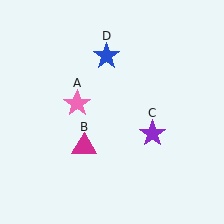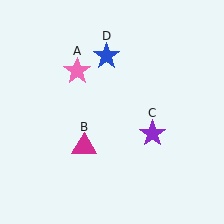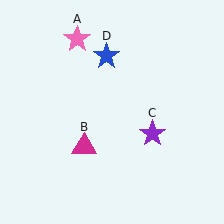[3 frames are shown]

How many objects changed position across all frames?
1 object changed position: pink star (object A).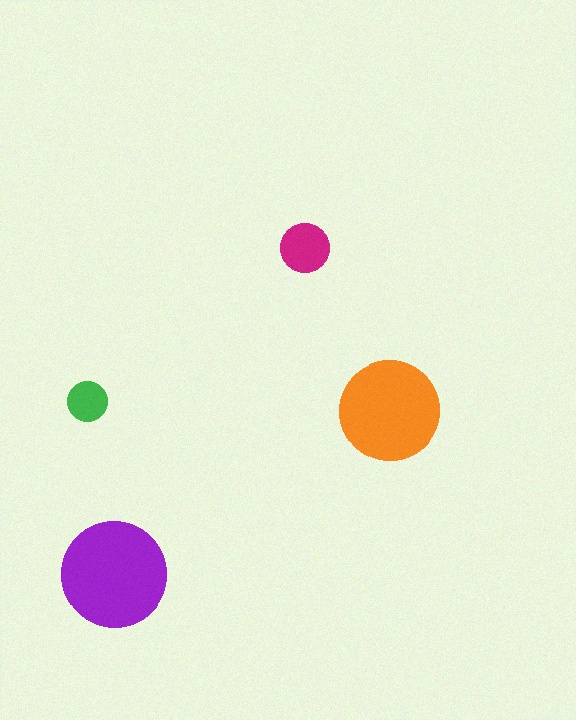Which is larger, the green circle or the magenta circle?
The magenta one.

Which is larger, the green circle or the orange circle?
The orange one.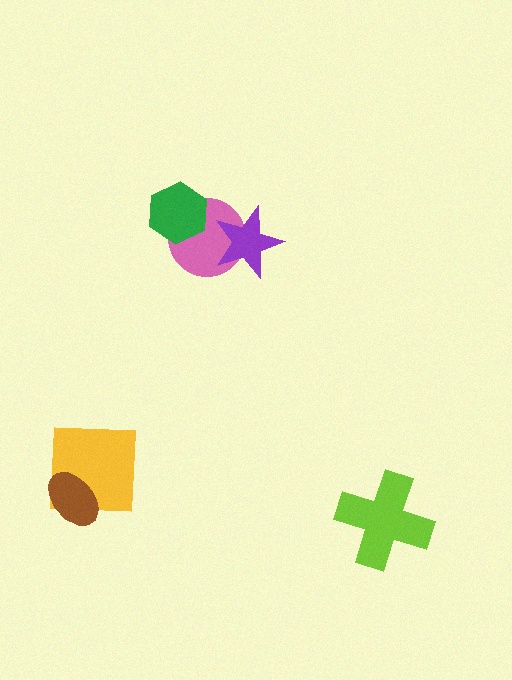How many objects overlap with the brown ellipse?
1 object overlaps with the brown ellipse.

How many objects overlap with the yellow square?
1 object overlaps with the yellow square.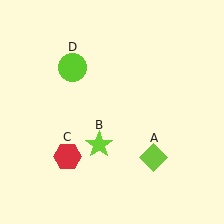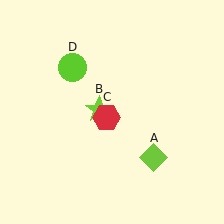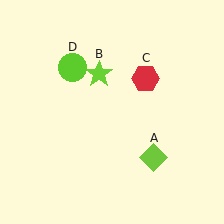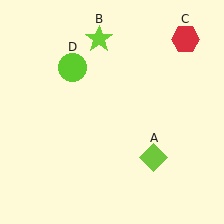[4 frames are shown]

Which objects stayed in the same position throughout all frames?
Lime diamond (object A) and lime circle (object D) remained stationary.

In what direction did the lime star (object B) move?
The lime star (object B) moved up.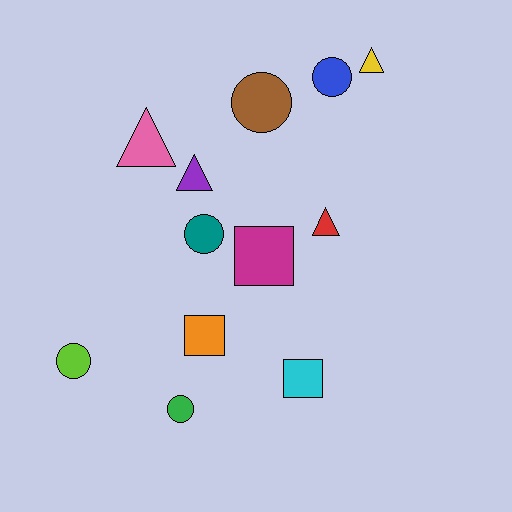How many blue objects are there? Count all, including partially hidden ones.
There is 1 blue object.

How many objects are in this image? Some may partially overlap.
There are 12 objects.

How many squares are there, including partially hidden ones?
There are 3 squares.